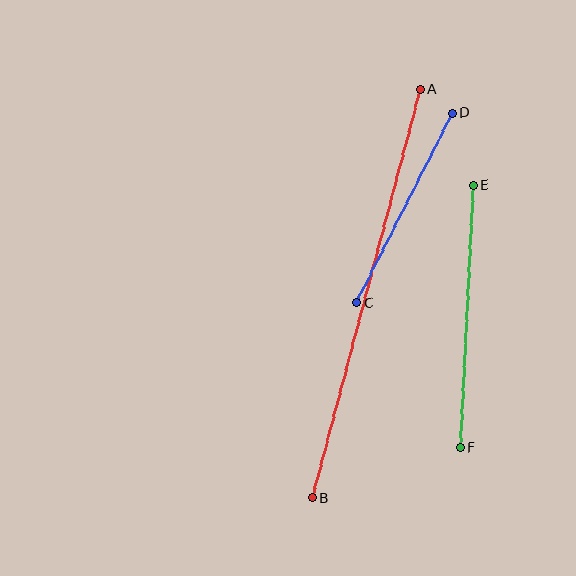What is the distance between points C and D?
The distance is approximately 212 pixels.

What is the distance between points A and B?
The distance is approximately 422 pixels.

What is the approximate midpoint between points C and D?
The midpoint is at approximately (404, 208) pixels.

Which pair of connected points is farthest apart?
Points A and B are farthest apart.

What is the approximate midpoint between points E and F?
The midpoint is at approximately (467, 317) pixels.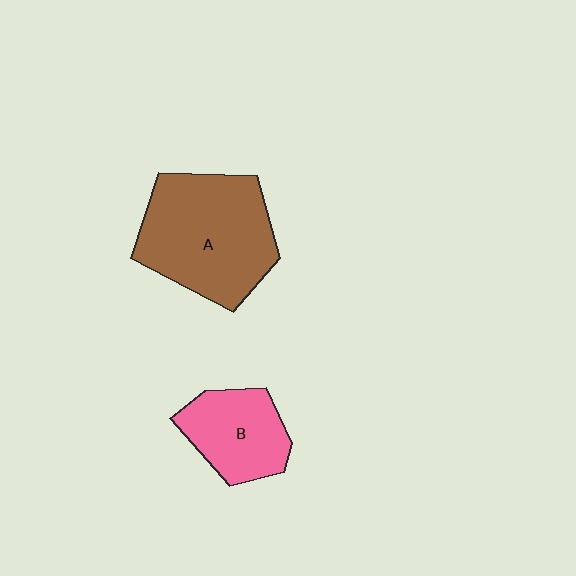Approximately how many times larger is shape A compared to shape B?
Approximately 1.8 times.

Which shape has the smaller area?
Shape B (pink).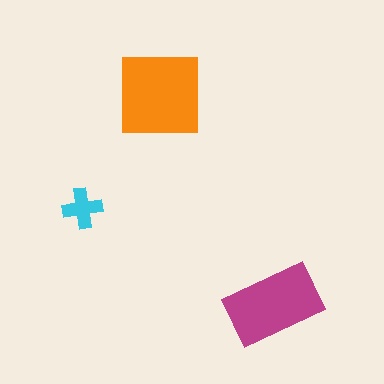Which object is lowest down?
The magenta rectangle is bottommost.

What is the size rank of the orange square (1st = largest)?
1st.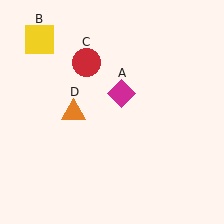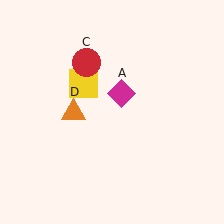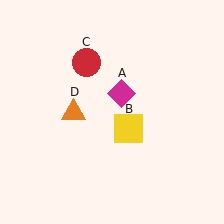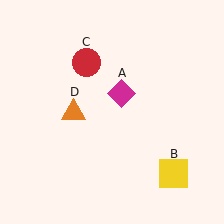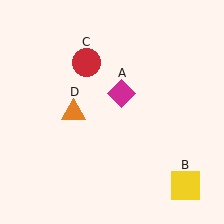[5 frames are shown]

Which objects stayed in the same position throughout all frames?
Magenta diamond (object A) and red circle (object C) and orange triangle (object D) remained stationary.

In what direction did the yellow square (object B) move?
The yellow square (object B) moved down and to the right.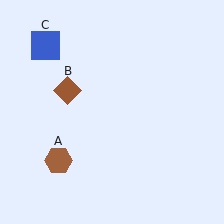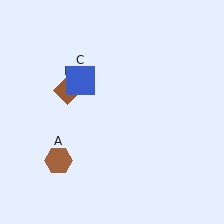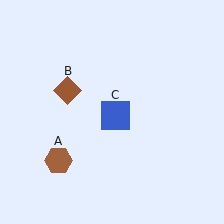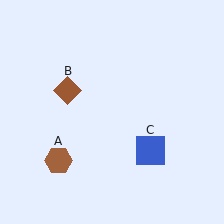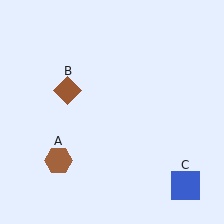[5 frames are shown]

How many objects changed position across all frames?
1 object changed position: blue square (object C).